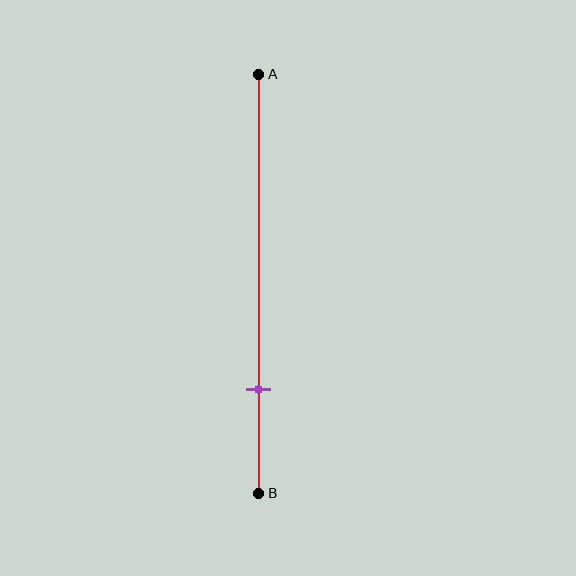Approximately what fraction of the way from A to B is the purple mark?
The purple mark is approximately 75% of the way from A to B.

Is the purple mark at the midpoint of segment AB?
No, the mark is at about 75% from A, not at the 50% midpoint.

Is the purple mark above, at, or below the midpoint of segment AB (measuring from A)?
The purple mark is below the midpoint of segment AB.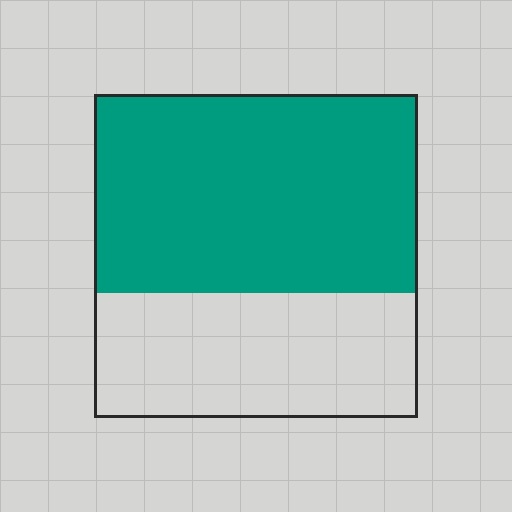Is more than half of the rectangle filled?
Yes.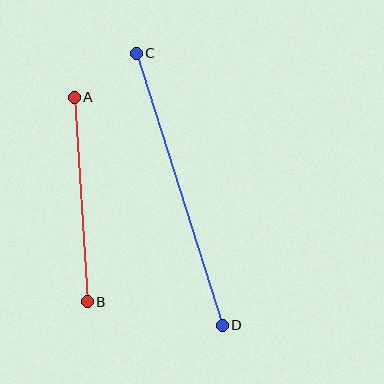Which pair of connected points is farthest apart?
Points C and D are farthest apart.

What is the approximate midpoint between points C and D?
The midpoint is at approximately (179, 189) pixels.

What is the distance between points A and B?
The distance is approximately 205 pixels.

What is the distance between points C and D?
The distance is approximately 285 pixels.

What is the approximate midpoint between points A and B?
The midpoint is at approximately (81, 199) pixels.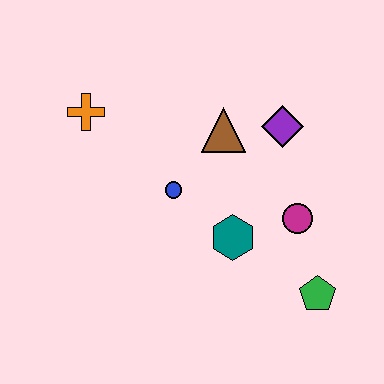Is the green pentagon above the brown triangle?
No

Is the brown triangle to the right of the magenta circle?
No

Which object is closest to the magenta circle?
The teal hexagon is closest to the magenta circle.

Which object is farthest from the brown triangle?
The green pentagon is farthest from the brown triangle.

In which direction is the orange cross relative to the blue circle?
The orange cross is to the left of the blue circle.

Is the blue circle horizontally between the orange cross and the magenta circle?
Yes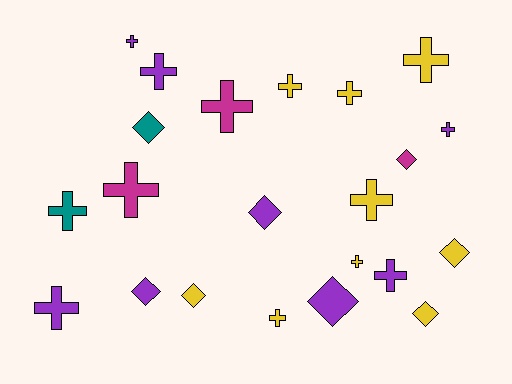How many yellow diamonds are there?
There are 3 yellow diamonds.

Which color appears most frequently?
Yellow, with 9 objects.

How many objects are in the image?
There are 22 objects.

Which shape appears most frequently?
Cross, with 14 objects.